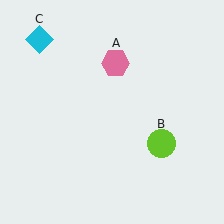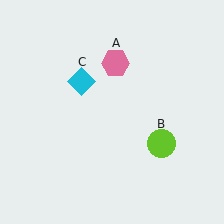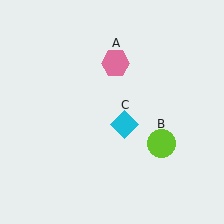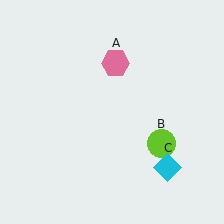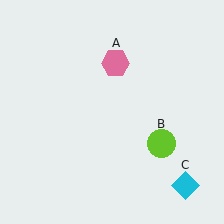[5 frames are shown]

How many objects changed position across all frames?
1 object changed position: cyan diamond (object C).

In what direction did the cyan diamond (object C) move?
The cyan diamond (object C) moved down and to the right.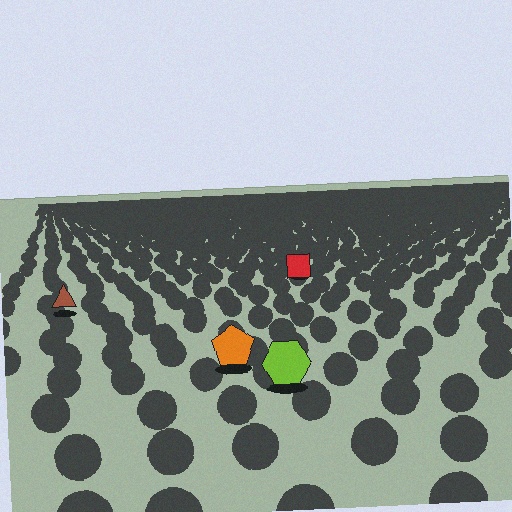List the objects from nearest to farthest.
From nearest to farthest: the lime hexagon, the orange pentagon, the brown triangle, the red square.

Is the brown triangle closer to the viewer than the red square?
Yes. The brown triangle is closer — you can tell from the texture gradient: the ground texture is coarser near it.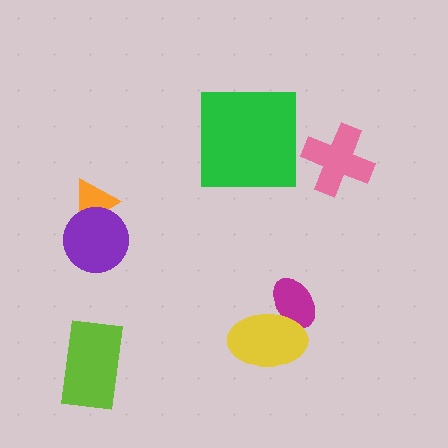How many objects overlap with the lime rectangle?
0 objects overlap with the lime rectangle.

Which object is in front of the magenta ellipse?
The yellow ellipse is in front of the magenta ellipse.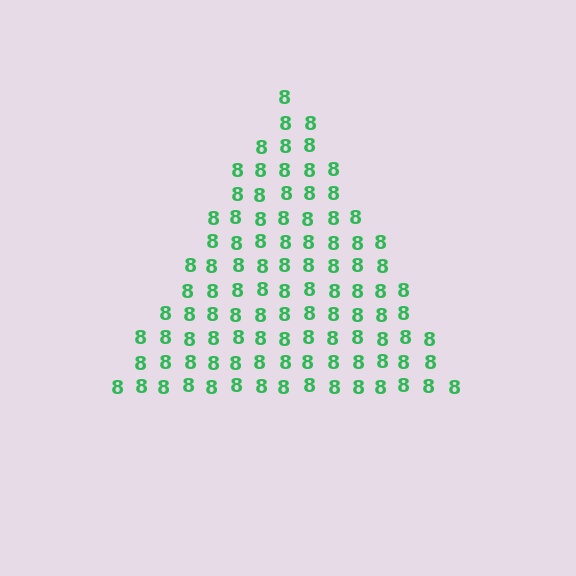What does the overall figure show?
The overall figure shows a triangle.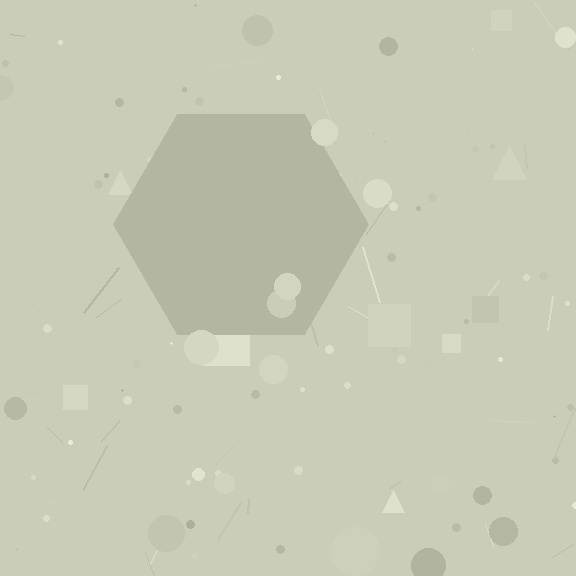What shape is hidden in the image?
A hexagon is hidden in the image.